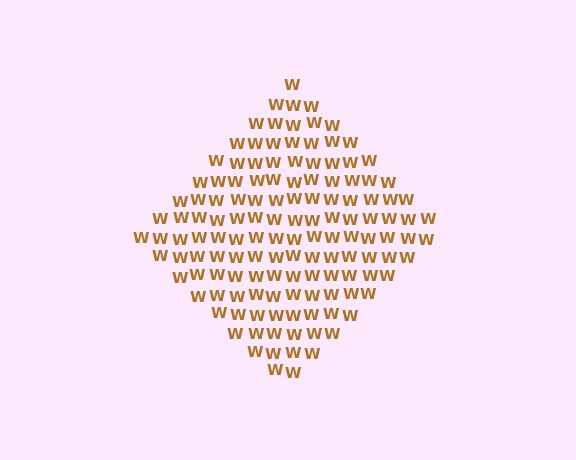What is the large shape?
The large shape is a diamond.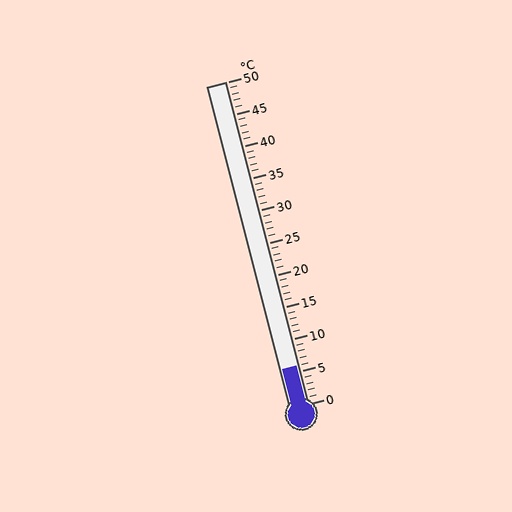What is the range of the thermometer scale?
The thermometer scale ranges from 0°C to 50°C.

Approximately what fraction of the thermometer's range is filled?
The thermometer is filled to approximately 10% of its range.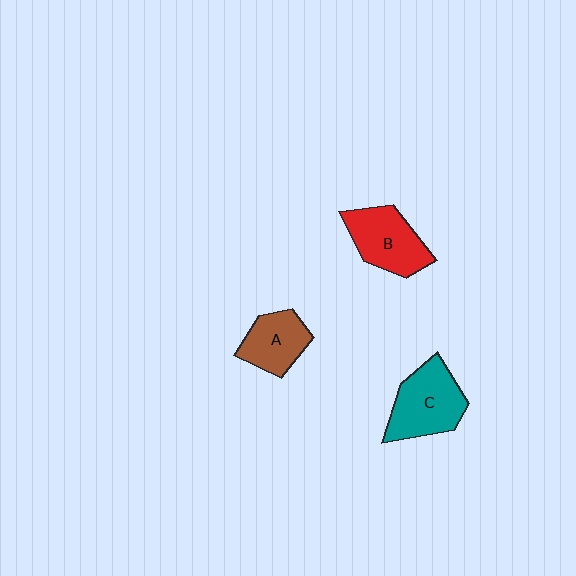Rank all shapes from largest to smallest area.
From largest to smallest: C (teal), B (red), A (brown).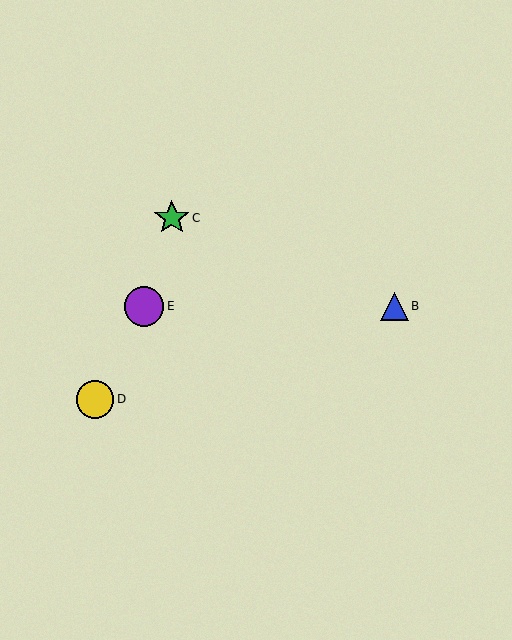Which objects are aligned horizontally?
Objects A, B, E are aligned horizontally.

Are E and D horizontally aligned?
No, E is at y≈306 and D is at y≈399.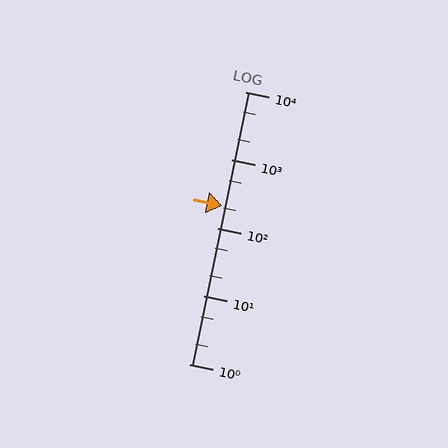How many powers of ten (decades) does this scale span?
The scale spans 4 decades, from 1 to 10000.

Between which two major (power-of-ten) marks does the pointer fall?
The pointer is between 100 and 1000.